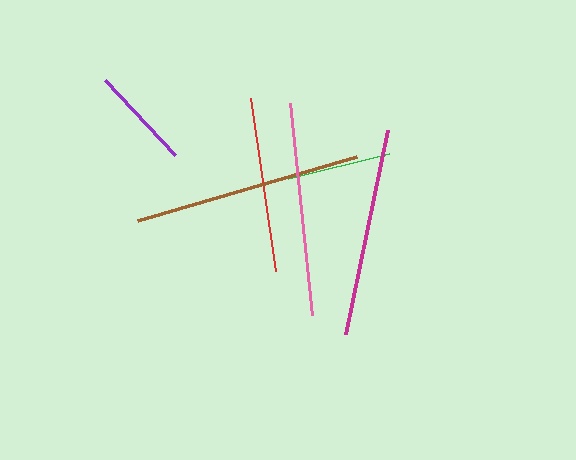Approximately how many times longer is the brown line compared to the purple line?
The brown line is approximately 2.2 times the length of the purple line.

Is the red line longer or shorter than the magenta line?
The magenta line is longer than the red line.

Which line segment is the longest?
The brown line is the longest at approximately 228 pixels.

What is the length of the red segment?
The red segment is approximately 175 pixels long.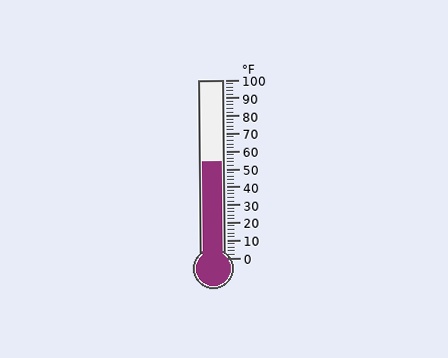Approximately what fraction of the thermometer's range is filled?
The thermometer is filled to approximately 55% of its range.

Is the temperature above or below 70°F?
The temperature is below 70°F.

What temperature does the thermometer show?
The thermometer shows approximately 54°F.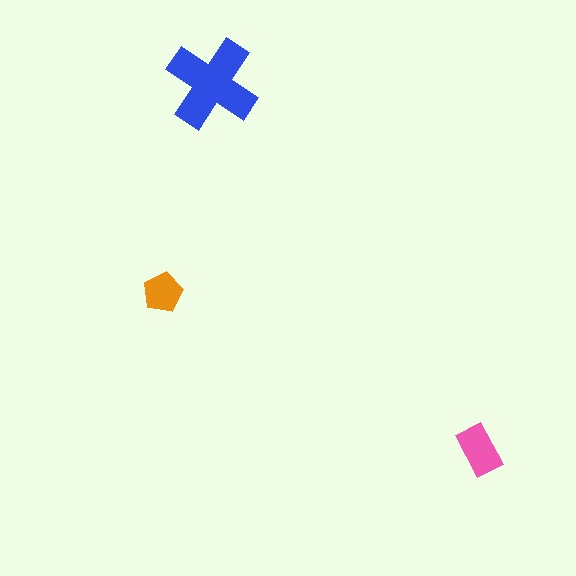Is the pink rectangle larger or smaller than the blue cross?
Smaller.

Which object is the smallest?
The orange pentagon.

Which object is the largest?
The blue cross.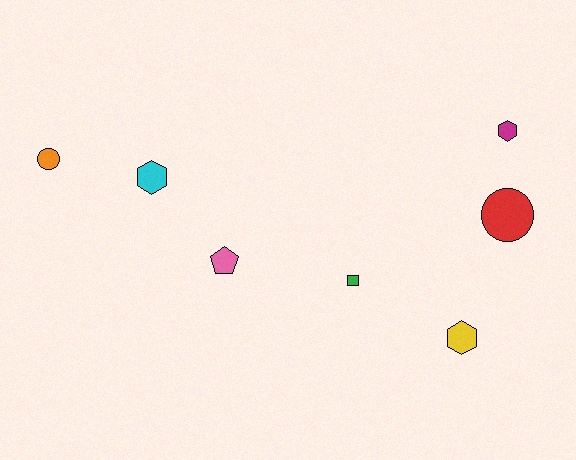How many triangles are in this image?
There are no triangles.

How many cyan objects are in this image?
There is 1 cyan object.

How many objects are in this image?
There are 7 objects.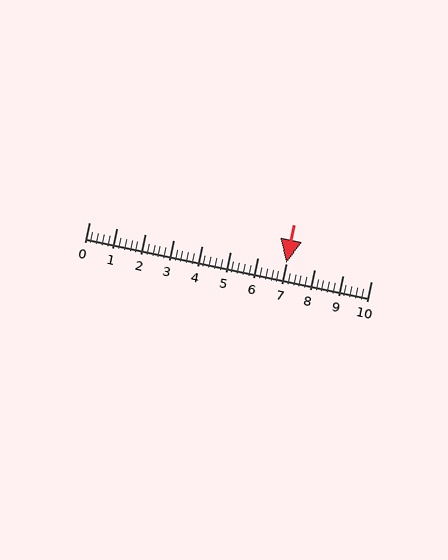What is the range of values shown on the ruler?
The ruler shows values from 0 to 10.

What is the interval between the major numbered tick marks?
The major tick marks are spaced 1 units apart.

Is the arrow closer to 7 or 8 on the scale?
The arrow is closer to 7.